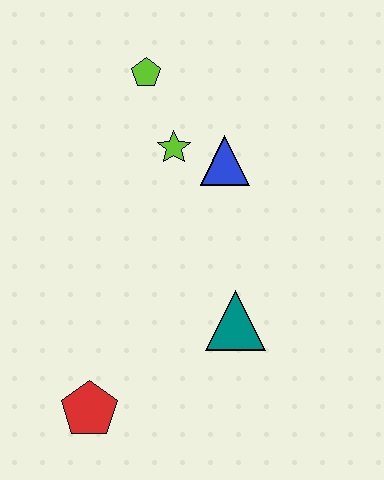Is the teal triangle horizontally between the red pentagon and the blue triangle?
No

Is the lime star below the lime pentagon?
Yes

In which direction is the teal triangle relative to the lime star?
The teal triangle is below the lime star.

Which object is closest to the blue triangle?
The lime star is closest to the blue triangle.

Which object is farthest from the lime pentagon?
The red pentagon is farthest from the lime pentagon.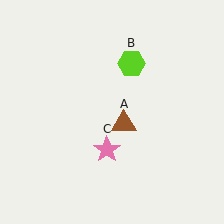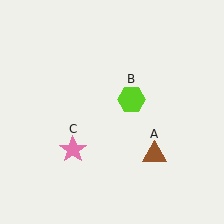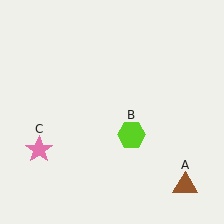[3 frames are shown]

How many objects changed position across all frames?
3 objects changed position: brown triangle (object A), lime hexagon (object B), pink star (object C).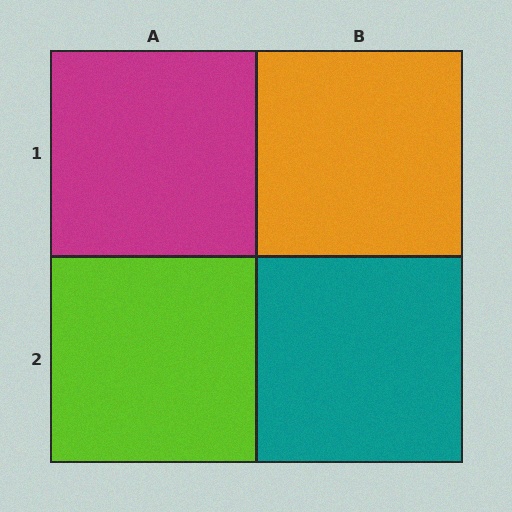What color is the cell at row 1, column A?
Magenta.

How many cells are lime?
1 cell is lime.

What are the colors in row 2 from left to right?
Lime, teal.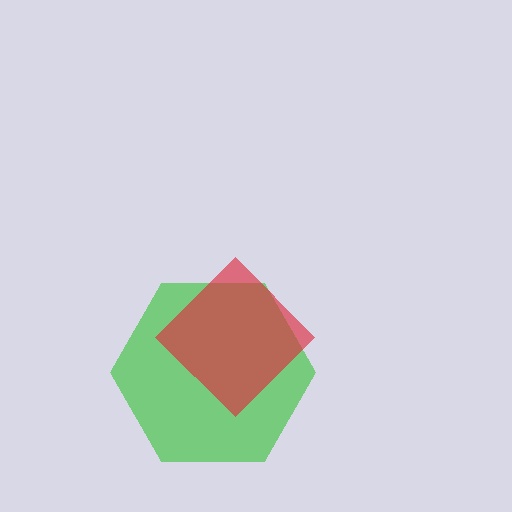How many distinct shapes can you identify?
There are 2 distinct shapes: a green hexagon, a red diamond.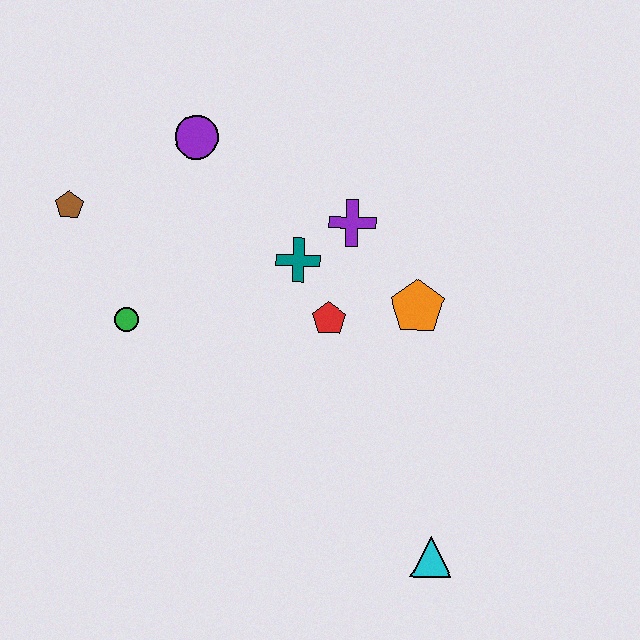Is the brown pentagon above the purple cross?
Yes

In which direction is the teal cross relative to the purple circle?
The teal cross is below the purple circle.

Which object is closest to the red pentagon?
The teal cross is closest to the red pentagon.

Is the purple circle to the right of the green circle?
Yes